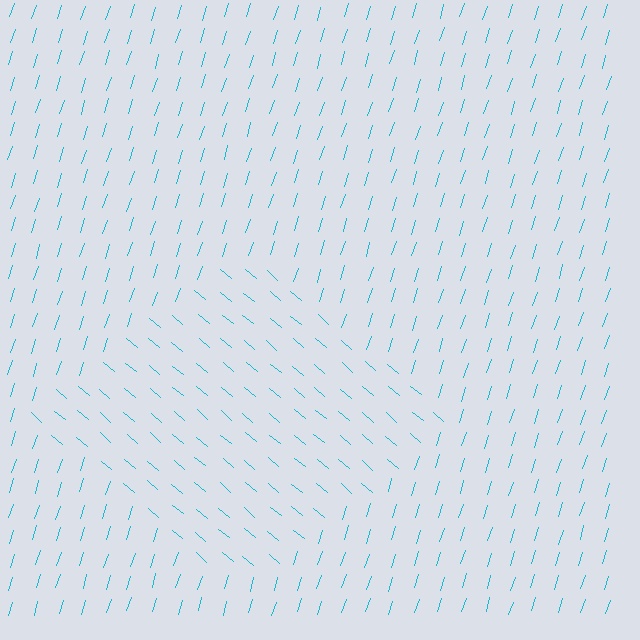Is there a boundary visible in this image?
Yes, there is a texture boundary formed by a change in line orientation.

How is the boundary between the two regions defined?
The boundary is defined purely by a change in line orientation (approximately 68 degrees difference). All lines are the same color and thickness.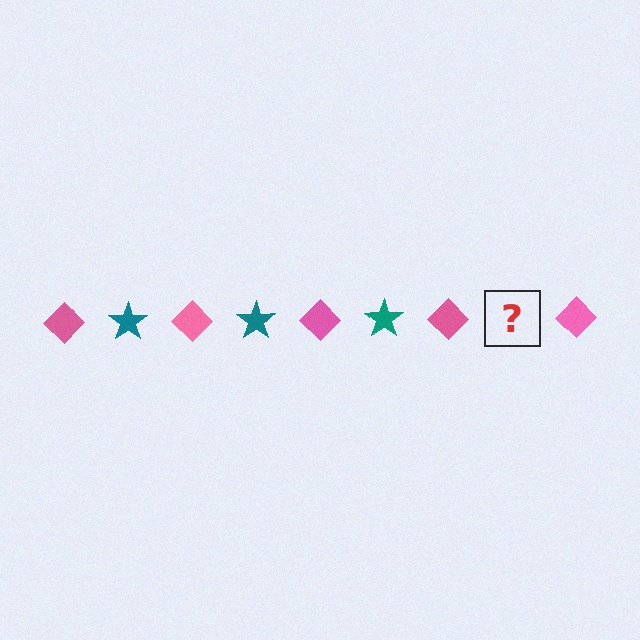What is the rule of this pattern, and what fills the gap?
The rule is that the pattern alternates between pink diamond and teal star. The gap should be filled with a teal star.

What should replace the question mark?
The question mark should be replaced with a teal star.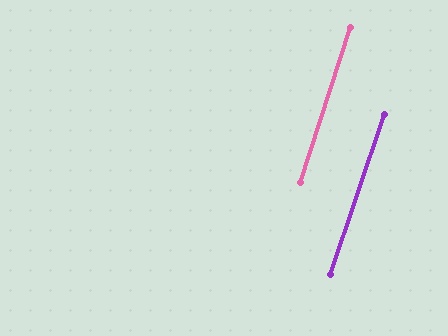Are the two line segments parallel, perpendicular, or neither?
Parallel — their directions differ by only 0.5°.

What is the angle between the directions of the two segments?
Approximately 1 degree.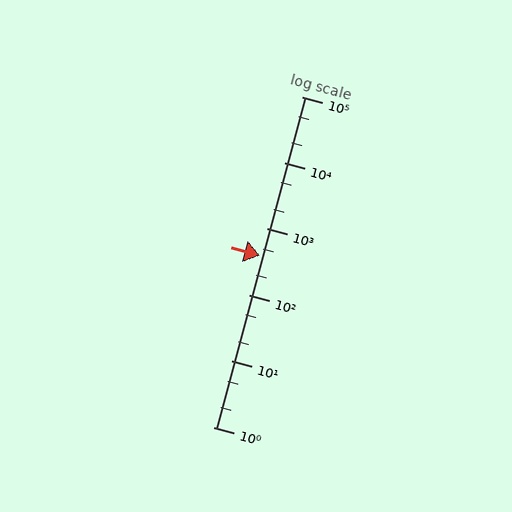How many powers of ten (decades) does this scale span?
The scale spans 5 decades, from 1 to 100000.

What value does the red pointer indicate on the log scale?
The pointer indicates approximately 400.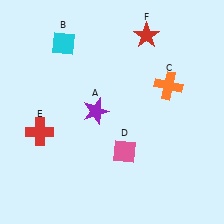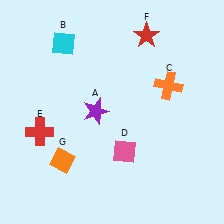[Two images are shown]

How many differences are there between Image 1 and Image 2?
There is 1 difference between the two images.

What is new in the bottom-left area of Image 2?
An orange diamond (G) was added in the bottom-left area of Image 2.